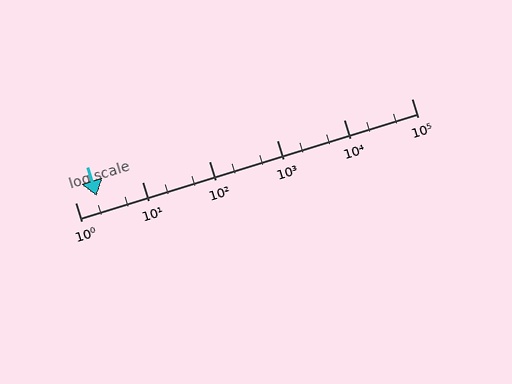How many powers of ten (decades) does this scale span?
The scale spans 5 decades, from 1 to 100000.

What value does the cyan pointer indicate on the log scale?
The pointer indicates approximately 2.1.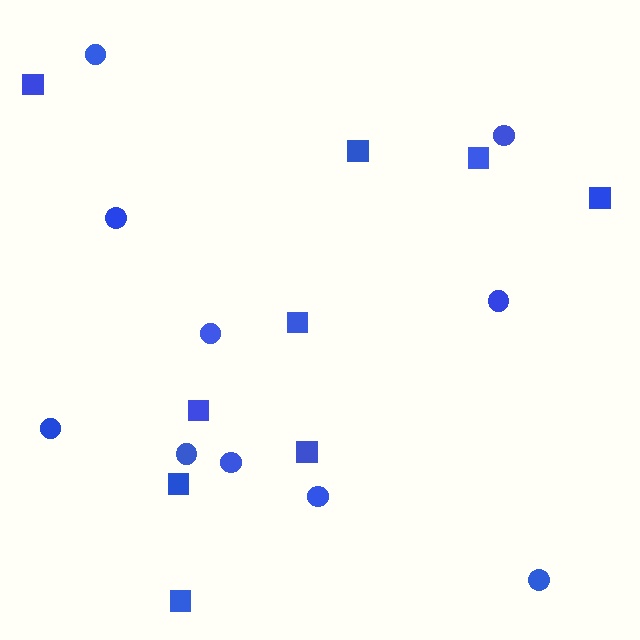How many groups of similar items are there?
There are 2 groups: one group of squares (9) and one group of circles (10).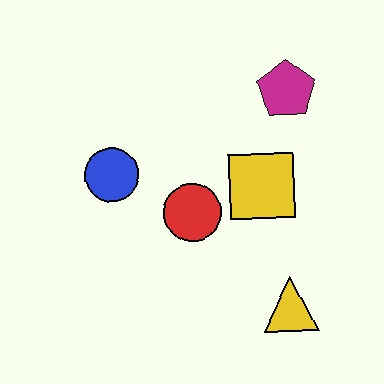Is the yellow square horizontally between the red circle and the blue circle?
No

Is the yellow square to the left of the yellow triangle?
Yes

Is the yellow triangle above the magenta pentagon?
No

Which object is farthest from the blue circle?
The yellow triangle is farthest from the blue circle.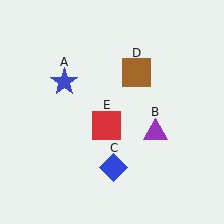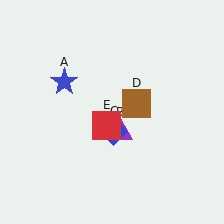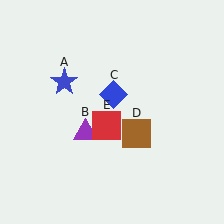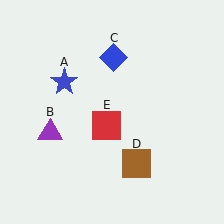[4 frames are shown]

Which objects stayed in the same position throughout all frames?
Blue star (object A) and red square (object E) remained stationary.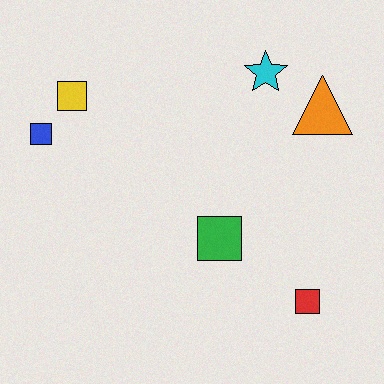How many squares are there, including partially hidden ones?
There are 4 squares.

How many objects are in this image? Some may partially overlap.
There are 6 objects.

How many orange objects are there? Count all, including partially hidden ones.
There is 1 orange object.